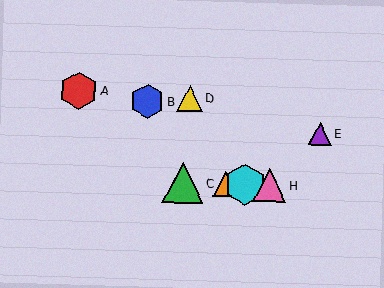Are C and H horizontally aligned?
Yes, both are at y≈183.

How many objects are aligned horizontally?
4 objects (C, F, G, H) are aligned horizontally.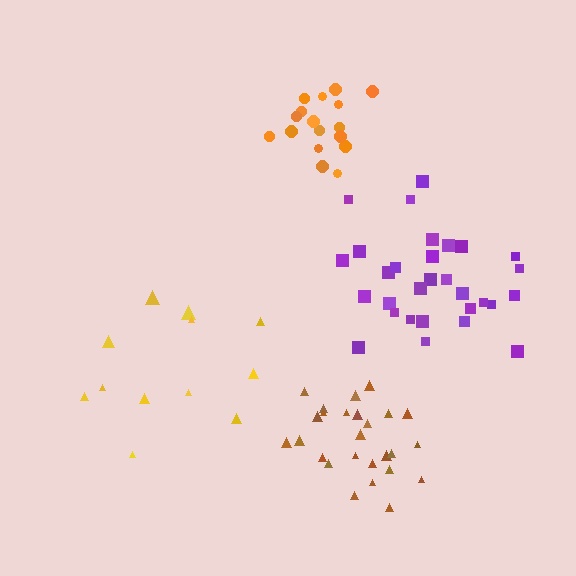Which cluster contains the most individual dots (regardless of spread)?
Purple (31).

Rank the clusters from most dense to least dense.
orange, brown, purple, yellow.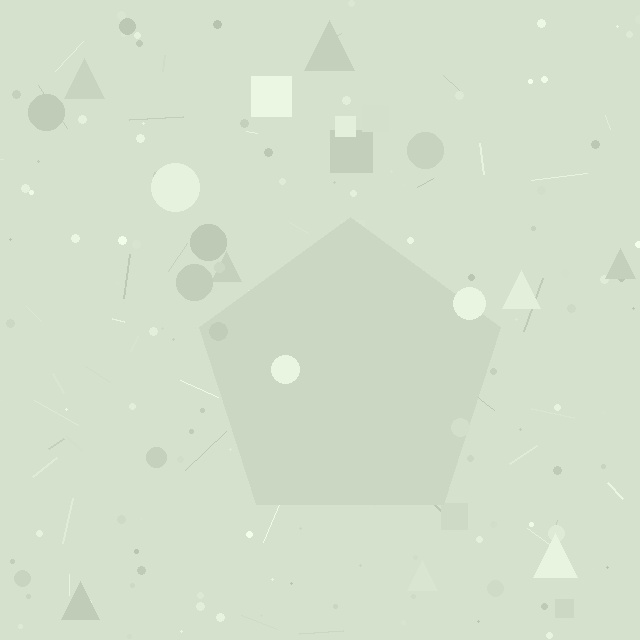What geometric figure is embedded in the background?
A pentagon is embedded in the background.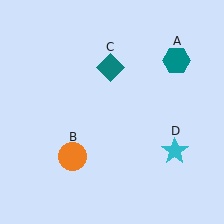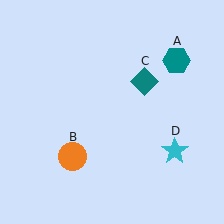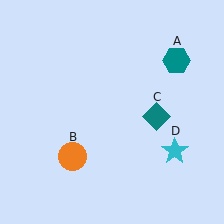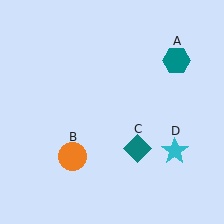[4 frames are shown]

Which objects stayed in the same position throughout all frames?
Teal hexagon (object A) and orange circle (object B) and cyan star (object D) remained stationary.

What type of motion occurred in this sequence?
The teal diamond (object C) rotated clockwise around the center of the scene.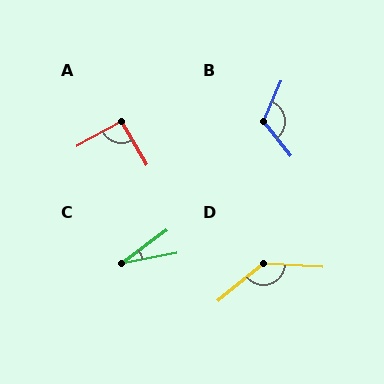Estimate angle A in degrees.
Approximately 91 degrees.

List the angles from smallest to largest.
C (26°), A (91°), B (119°), D (137°).